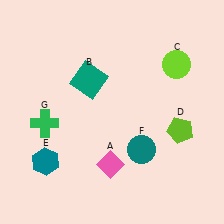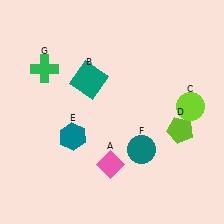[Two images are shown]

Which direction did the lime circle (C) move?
The lime circle (C) moved down.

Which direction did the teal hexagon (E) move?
The teal hexagon (E) moved right.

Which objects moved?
The objects that moved are: the lime circle (C), the teal hexagon (E), the green cross (G).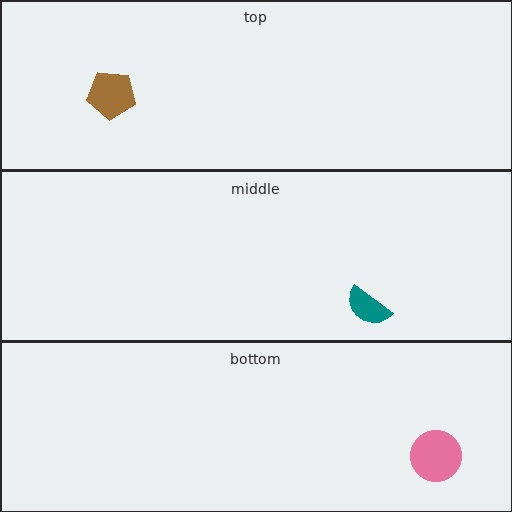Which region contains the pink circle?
The bottom region.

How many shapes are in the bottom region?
1.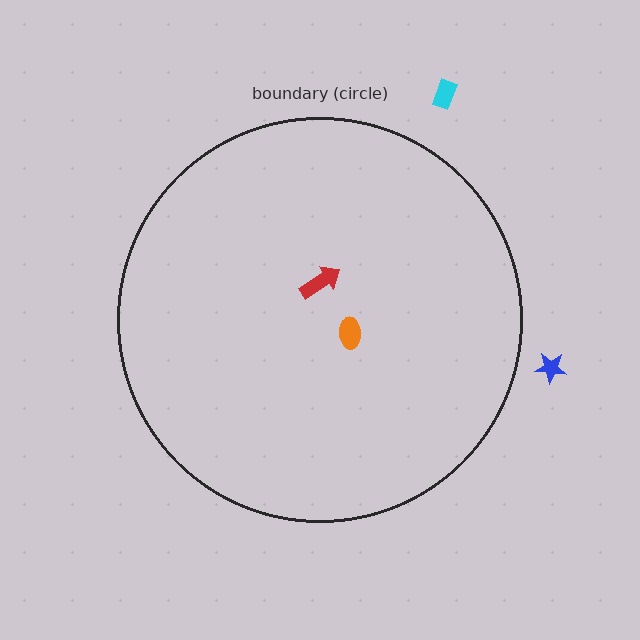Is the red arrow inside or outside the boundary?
Inside.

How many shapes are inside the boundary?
2 inside, 2 outside.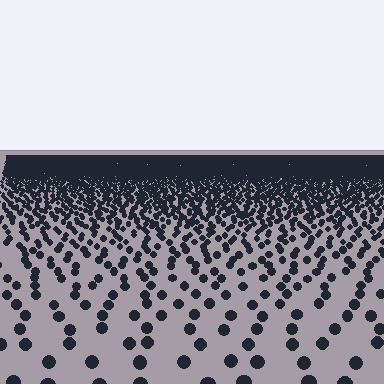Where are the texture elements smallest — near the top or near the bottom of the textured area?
Near the top.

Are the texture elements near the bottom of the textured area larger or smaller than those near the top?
Larger. Near the bottom, elements are closer to the viewer and appear at a bigger on-screen size.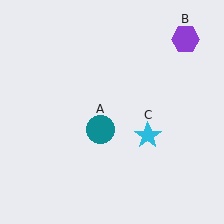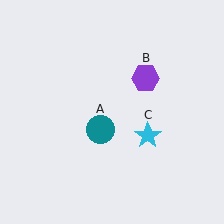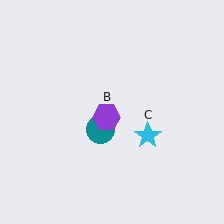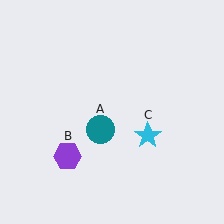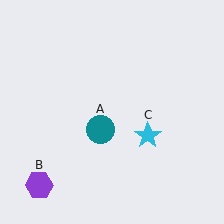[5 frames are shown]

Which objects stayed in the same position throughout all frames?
Teal circle (object A) and cyan star (object C) remained stationary.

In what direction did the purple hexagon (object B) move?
The purple hexagon (object B) moved down and to the left.